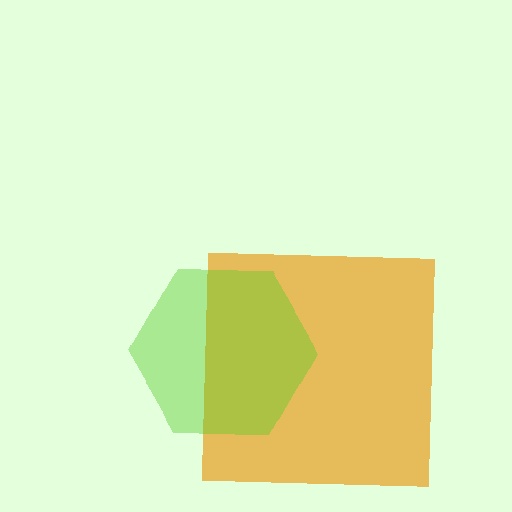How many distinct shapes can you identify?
There are 2 distinct shapes: an orange square, a lime hexagon.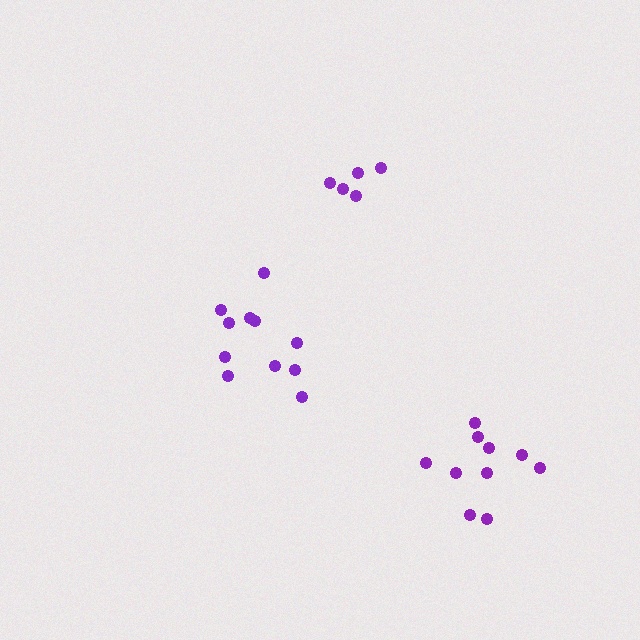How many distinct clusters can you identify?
There are 3 distinct clusters.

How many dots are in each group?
Group 1: 5 dots, Group 2: 11 dots, Group 3: 10 dots (26 total).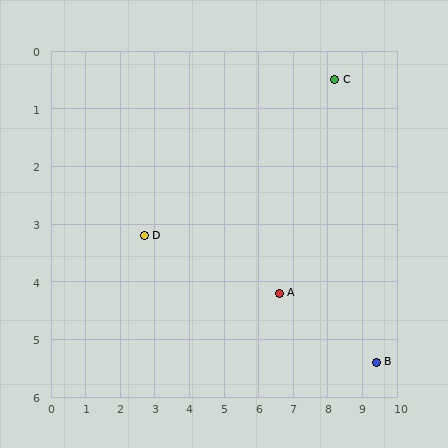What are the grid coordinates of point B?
Point B is at approximately (9.4, 5.4).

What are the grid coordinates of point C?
Point C is at approximately (8.2, 0.5).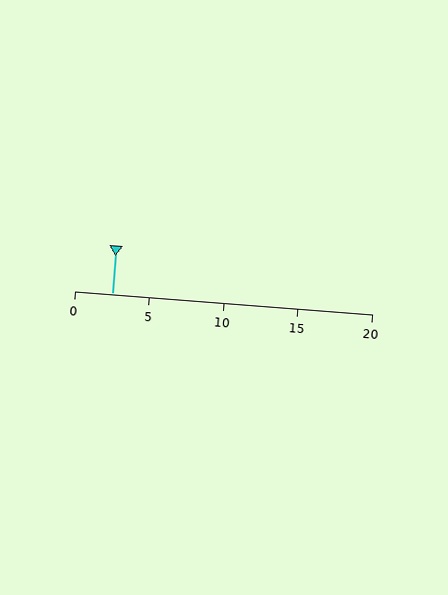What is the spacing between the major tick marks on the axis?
The major ticks are spaced 5 apart.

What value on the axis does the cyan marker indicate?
The marker indicates approximately 2.5.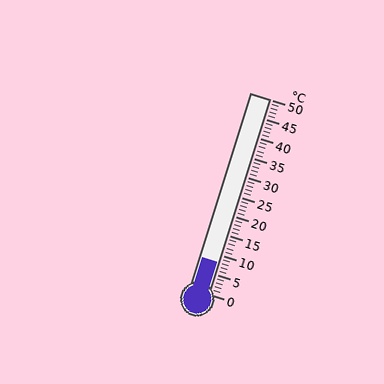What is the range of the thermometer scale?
The thermometer scale ranges from 0°C to 50°C.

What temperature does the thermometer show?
The thermometer shows approximately 8°C.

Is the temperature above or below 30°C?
The temperature is below 30°C.